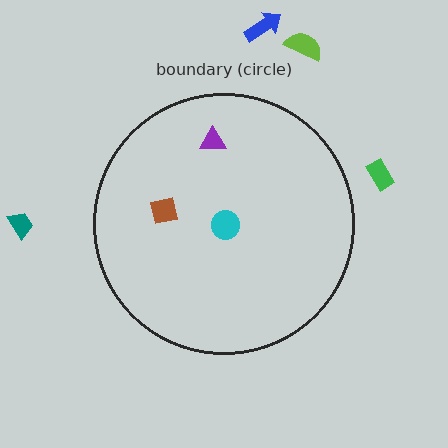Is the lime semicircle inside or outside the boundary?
Outside.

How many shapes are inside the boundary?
3 inside, 4 outside.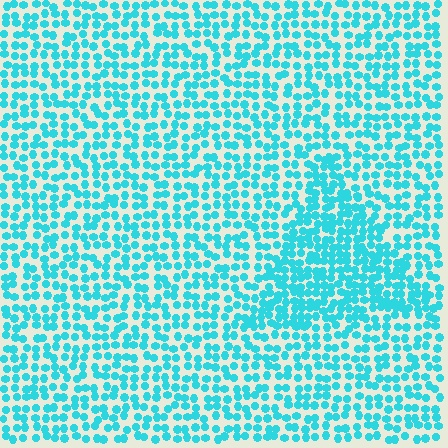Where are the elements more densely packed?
The elements are more densely packed inside the triangle boundary.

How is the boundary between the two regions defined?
The boundary is defined by a change in element density (approximately 1.7x ratio). All elements are the same color, size, and shape.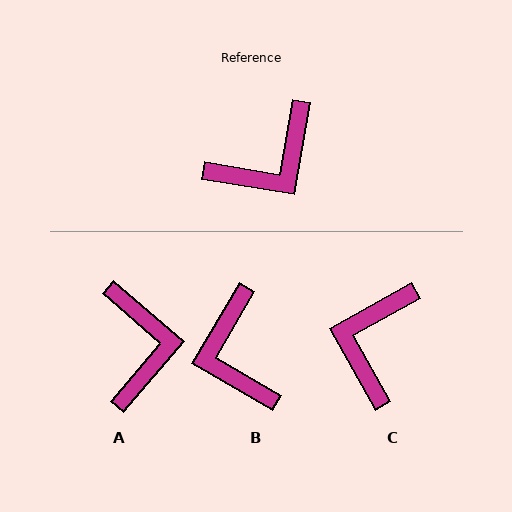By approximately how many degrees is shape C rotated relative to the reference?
Approximately 141 degrees clockwise.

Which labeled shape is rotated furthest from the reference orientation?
C, about 141 degrees away.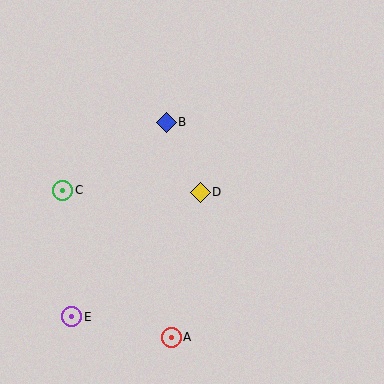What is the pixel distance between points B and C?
The distance between B and C is 123 pixels.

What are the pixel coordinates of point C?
Point C is at (63, 190).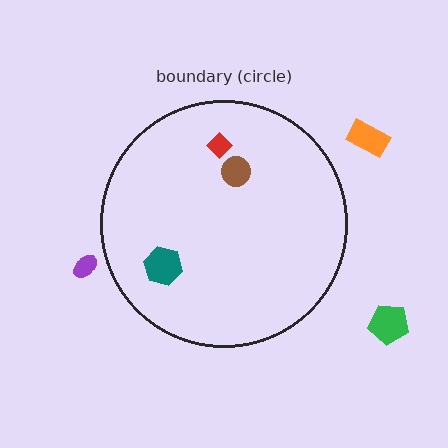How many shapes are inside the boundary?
3 inside, 3 outside.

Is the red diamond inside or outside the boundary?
Inside.